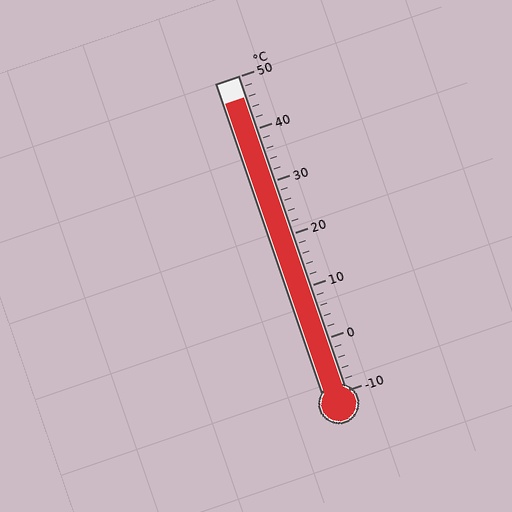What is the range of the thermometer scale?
The thermometer scale ranges from -10°C to 50°C.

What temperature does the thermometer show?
The thermometer shows approximately 46°C.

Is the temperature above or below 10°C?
The temperature is above 10°C.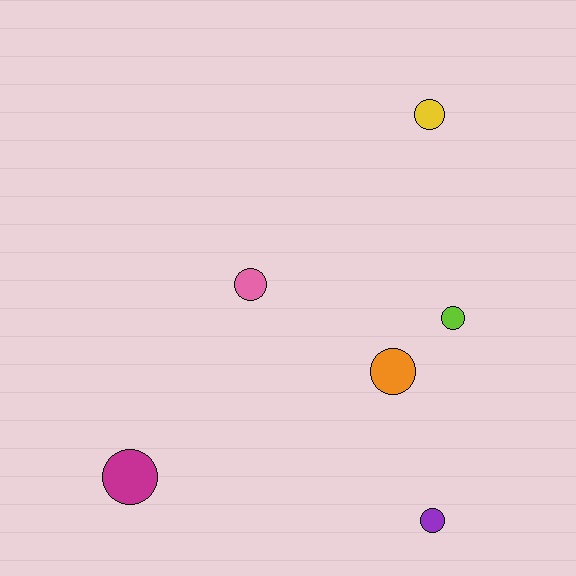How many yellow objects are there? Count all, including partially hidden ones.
There is 1 yellow object.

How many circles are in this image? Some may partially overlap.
There are 6 circles.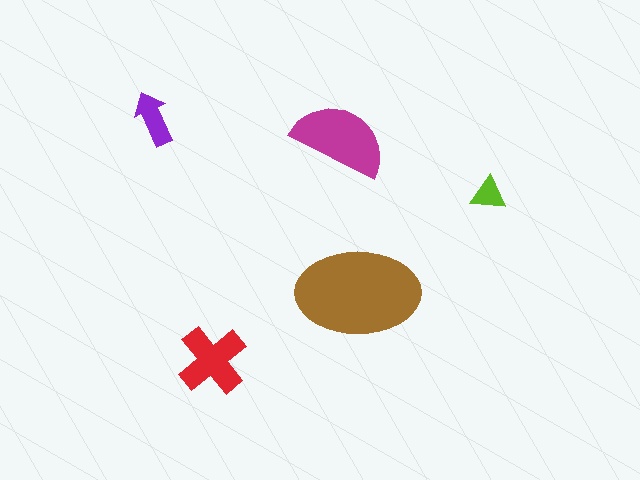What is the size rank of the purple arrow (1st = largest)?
4th.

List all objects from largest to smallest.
The brown ellipse, the magenta semicircle, the red cross, the purple arrow, the lime triangle.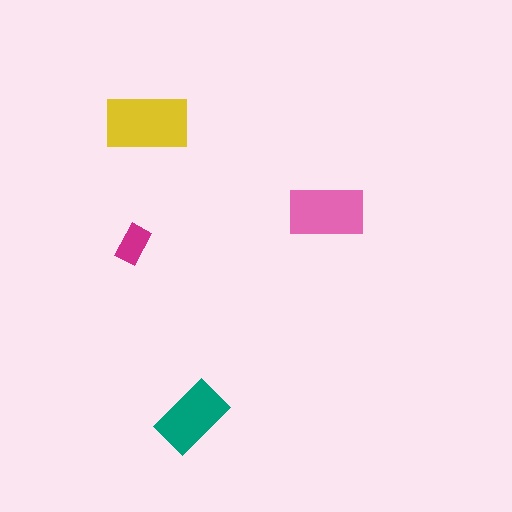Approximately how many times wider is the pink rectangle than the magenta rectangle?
About 2 times wider.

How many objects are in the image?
There are 4 objects in the image.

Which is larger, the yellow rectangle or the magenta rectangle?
The yellow one.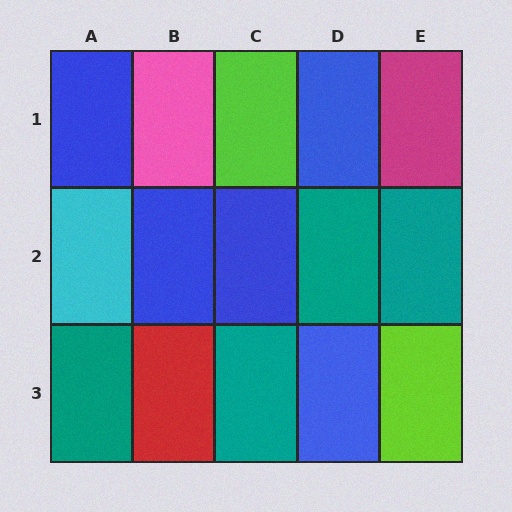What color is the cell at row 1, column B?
Pink.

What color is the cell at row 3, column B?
Red.